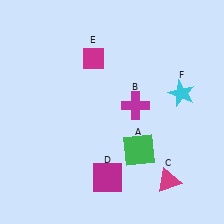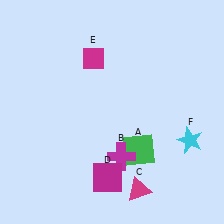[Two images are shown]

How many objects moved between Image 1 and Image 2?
3 objects moved between the two images.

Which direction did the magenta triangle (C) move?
The magenta triangle (C) moved left.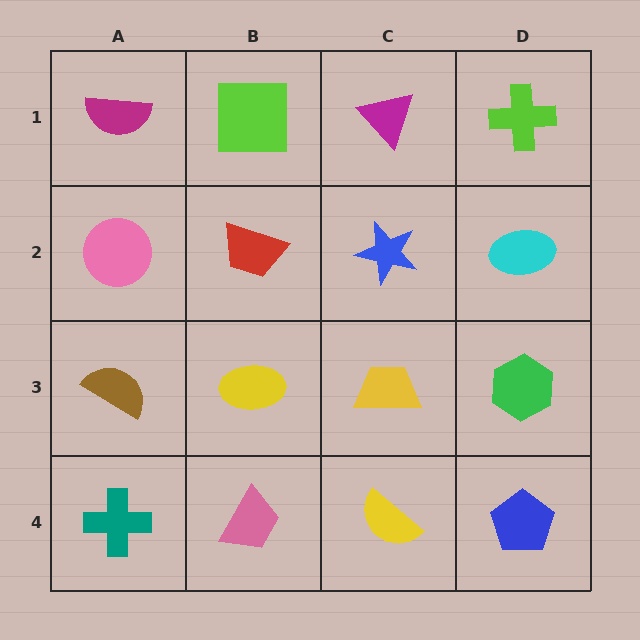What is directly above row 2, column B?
A lime square.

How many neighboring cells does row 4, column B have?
3.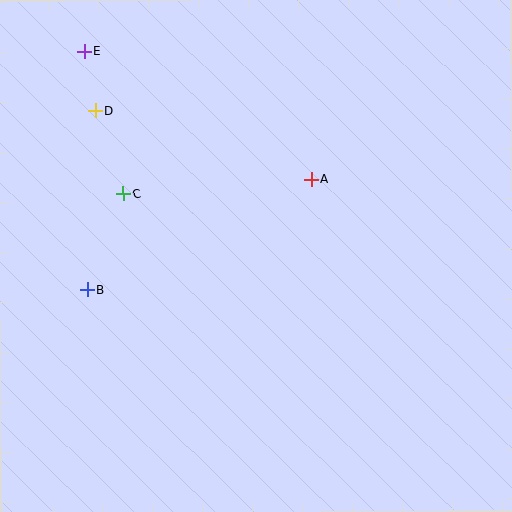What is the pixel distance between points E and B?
The distance between E and B is 238 pixels.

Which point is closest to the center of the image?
Point A at (312, 179) is closest to the center.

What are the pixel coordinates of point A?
Point A is at (312, 179).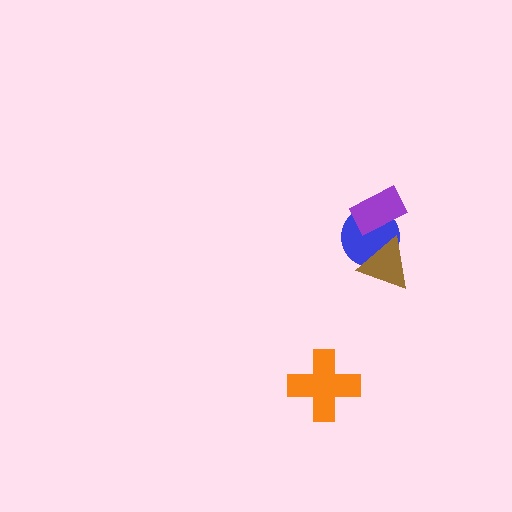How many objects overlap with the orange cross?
0 objects overlap with the orange cross.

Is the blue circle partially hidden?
Yes, it is partially covered by another shape.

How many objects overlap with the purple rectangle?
1 object overlaps with the purple rectangle.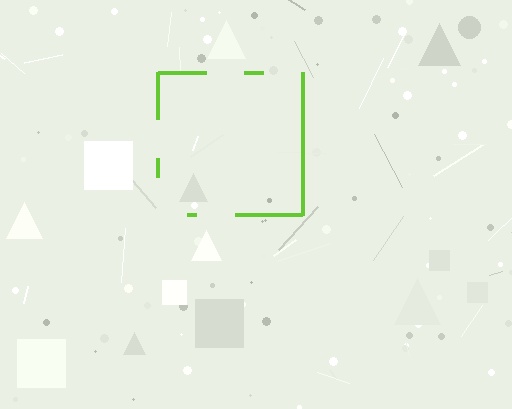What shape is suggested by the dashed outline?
The dashed outline suggests a square.